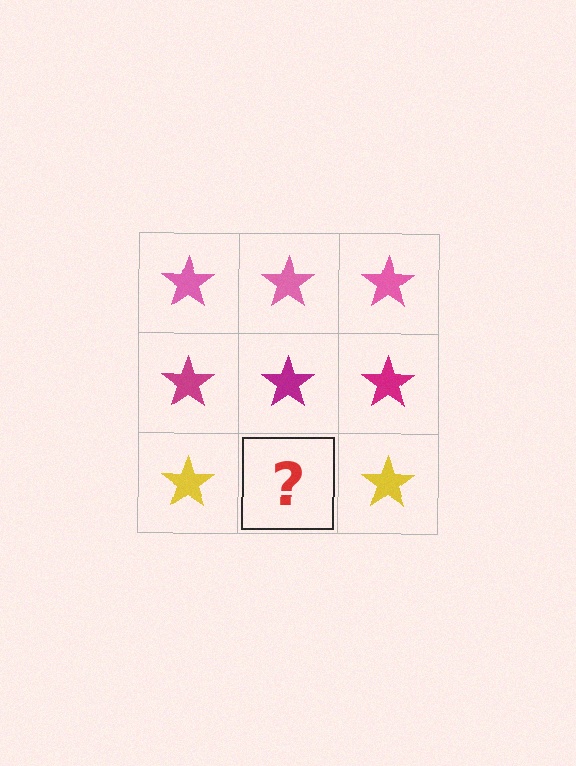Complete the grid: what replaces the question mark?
The question mark should be replaced with a yellow star.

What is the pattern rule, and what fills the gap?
The rule is that each row has a consistent color. The gap should be filled with a yellow star.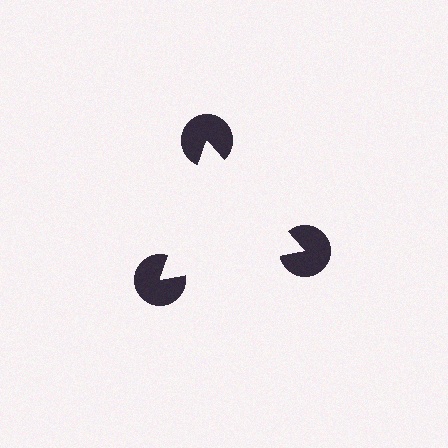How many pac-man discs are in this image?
There are 3 — one at each vertex of the illusory triangle.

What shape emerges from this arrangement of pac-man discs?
An illusory triangle — its edges are inferred from the aligned wedge cuts in the pac-man discs, not physically drawn.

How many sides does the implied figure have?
3 sides.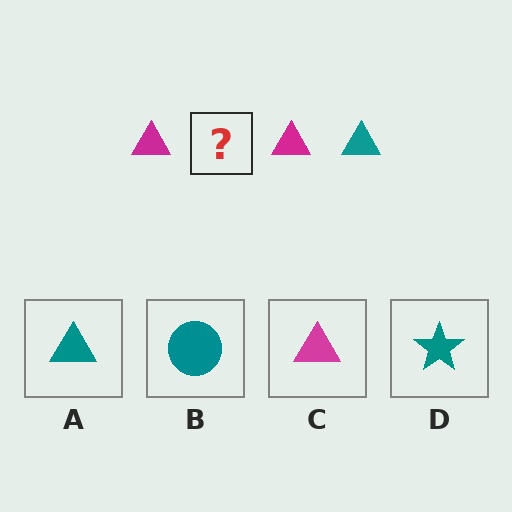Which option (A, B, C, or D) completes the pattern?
A.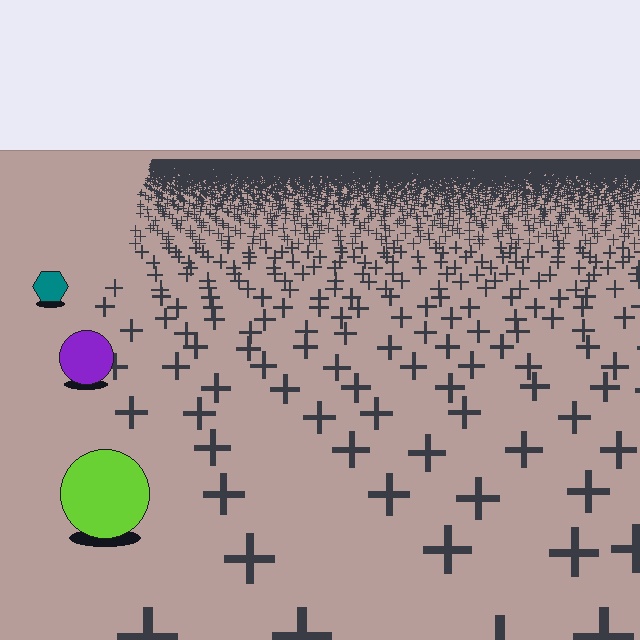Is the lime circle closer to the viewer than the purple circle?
Yes. The lime circle is closer — you can tell from the texture gradient: the ground texture is coarser near it.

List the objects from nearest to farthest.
From nearest to farthest: the lime circle, the purple circle, the teal hexagon.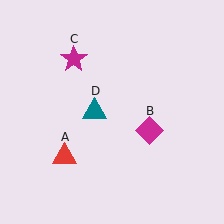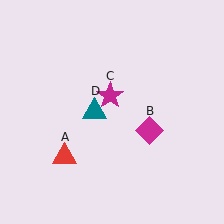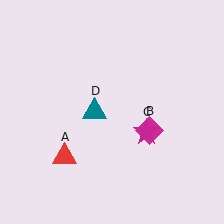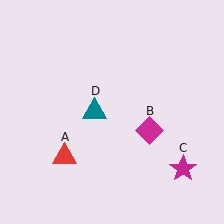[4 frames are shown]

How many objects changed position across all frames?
1 object changed position: magenta star (object C).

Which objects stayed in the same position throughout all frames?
Red triangle (object A) and magenta diamond (object B) and teal triangle (object D) remained stationary.